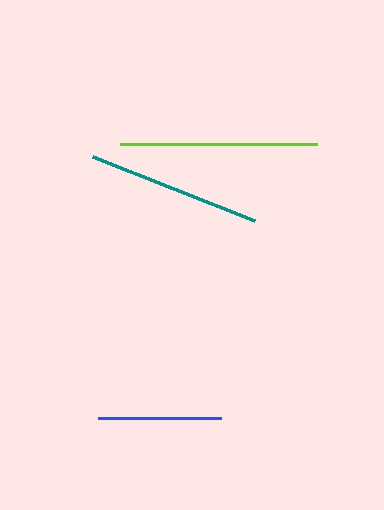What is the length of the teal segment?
The teal segment is approximately 174 pixels long.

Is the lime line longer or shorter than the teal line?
The lime line is longer than the teal line.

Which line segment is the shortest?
The blue line is the shortest at approximately 123 pixels.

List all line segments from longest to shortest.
From longest to shortest: lime, teal, blue.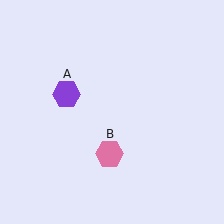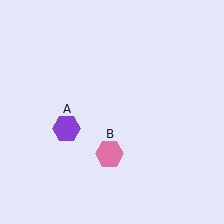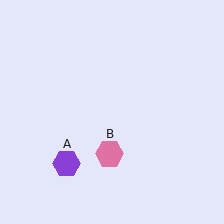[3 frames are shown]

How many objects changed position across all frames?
1 object changed position: purple hexagon (object A).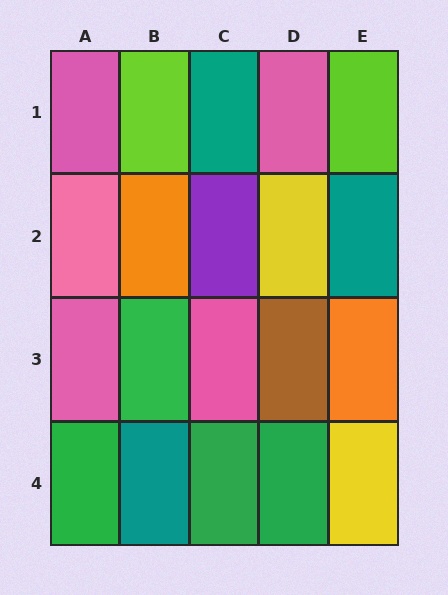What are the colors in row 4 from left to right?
Green, teal, green, green, yellow.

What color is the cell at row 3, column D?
Brown.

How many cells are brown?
1 cell is brown.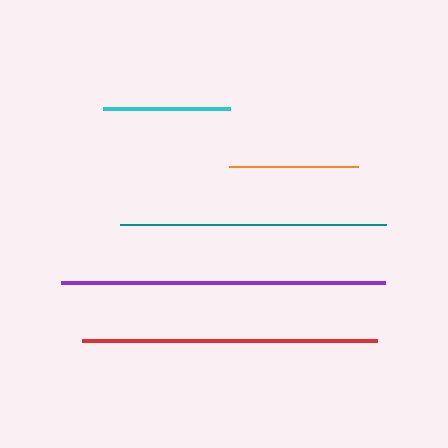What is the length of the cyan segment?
The cyan segment is approximately 127 pixels long.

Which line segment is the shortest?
The cyan line is the shortest at approximately 127 pixels.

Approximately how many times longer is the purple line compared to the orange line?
The purple line is approximately 2.5 times the length of the orange line.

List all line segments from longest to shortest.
From longest to shortest: purple, red, teal, orange, cyan.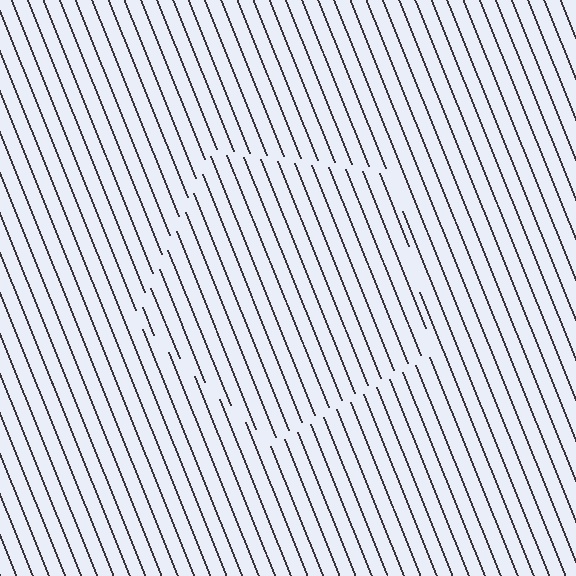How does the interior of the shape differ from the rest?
The interior of the shape contains the same grating, shifted by half a period — the contour is defined by the phase discontinuity where line-ends from the inner and outer gratings abut.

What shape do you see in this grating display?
An illusory pentagon. The interior of the shape contains the same grating, shifted by half a period — the contour is defined by the phase discontinuity where line-ends from the inner and outer gratings abut.